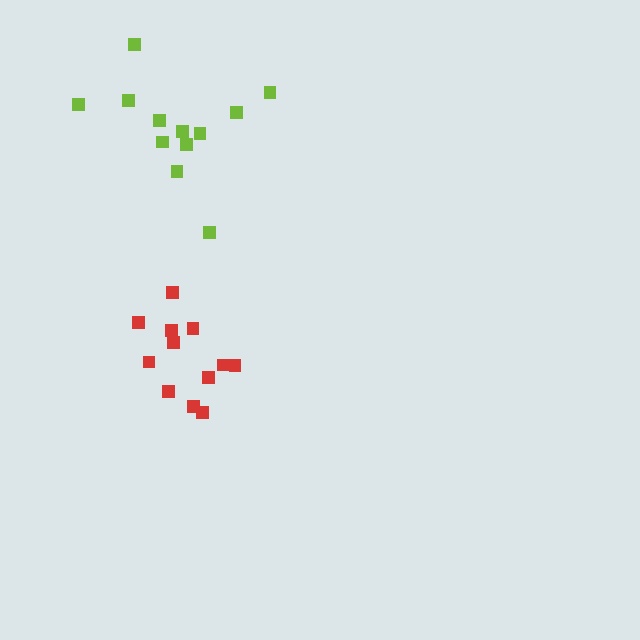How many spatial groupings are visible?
There are 2 spatial groupings.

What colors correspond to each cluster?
The clusters are colored: red, lime.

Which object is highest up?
The lime cluster is topmost.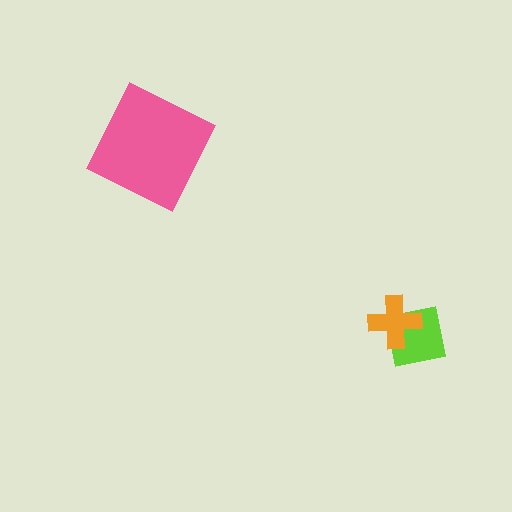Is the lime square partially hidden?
Yes, it is partially covered by another shape.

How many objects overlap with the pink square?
0 objects overlap with the pink square.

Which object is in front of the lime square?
The orange cross is in front of the lime square.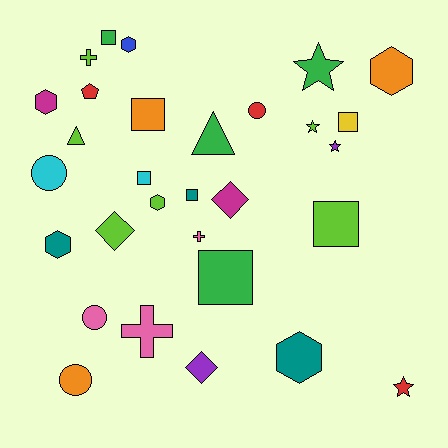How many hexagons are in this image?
There are 6 hexagons.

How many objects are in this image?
There are 30 objects.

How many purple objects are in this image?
There are 2 purple objects.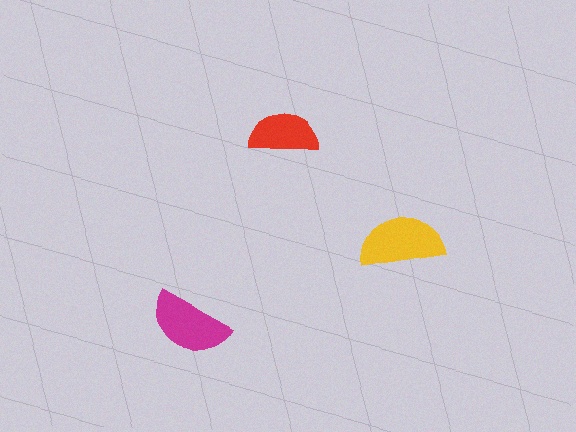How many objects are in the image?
There are 3 objects in the image.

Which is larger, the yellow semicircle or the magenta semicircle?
The yellow one.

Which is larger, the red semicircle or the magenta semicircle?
The magenta one.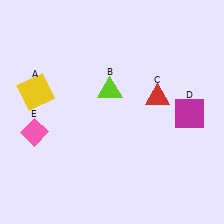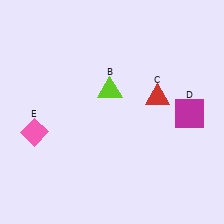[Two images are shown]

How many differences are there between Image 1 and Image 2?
There is 1 difference between the two images.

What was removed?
The yellow square (A) was removed in Image 2.